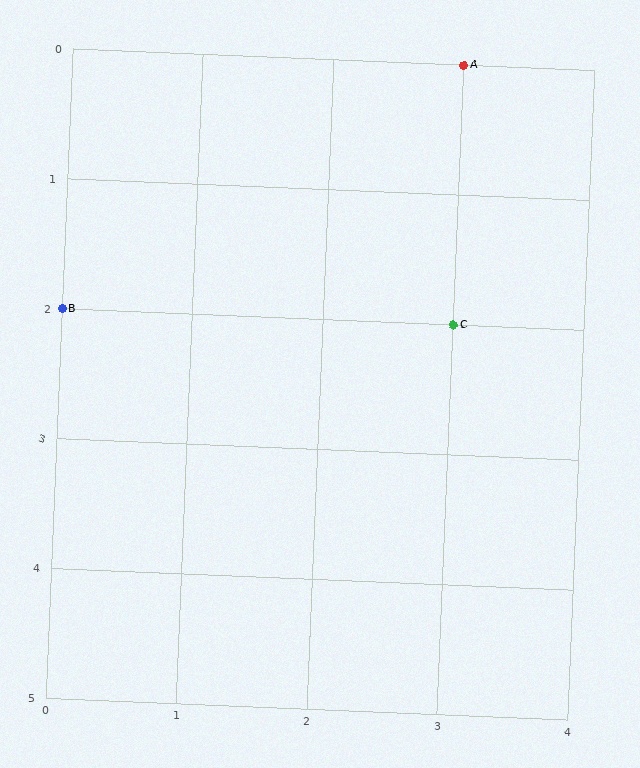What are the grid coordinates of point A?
Point A is at grid coordinates (3, 0).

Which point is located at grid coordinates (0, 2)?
Point B is at (0, 2).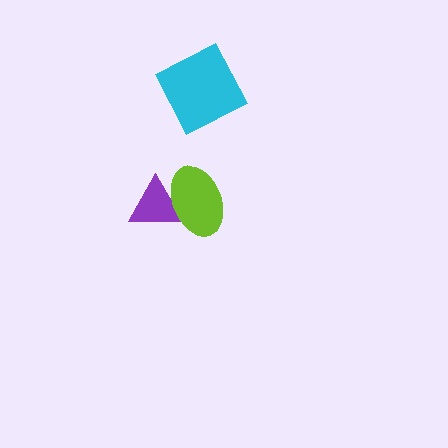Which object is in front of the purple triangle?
The lime ellipse is in front of the purple triangle.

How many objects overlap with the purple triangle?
1 object overlaps with the purple triangle.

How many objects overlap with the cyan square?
0 objects overlap with the cyan square.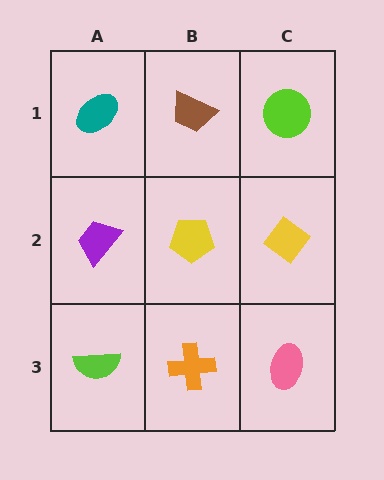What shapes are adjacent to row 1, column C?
A yellow diamond (row 2, column C), a brown trapezoid (row 1, column B).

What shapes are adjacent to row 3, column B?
A yellow pentagon (row 2, column B), a lime semicircle (row 3, column A), a pink ellipse (row 3, column C).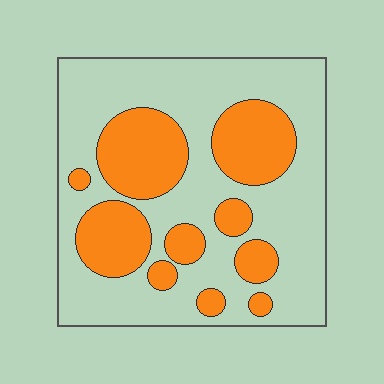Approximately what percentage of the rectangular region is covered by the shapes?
Approximately 35%.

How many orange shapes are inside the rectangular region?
10.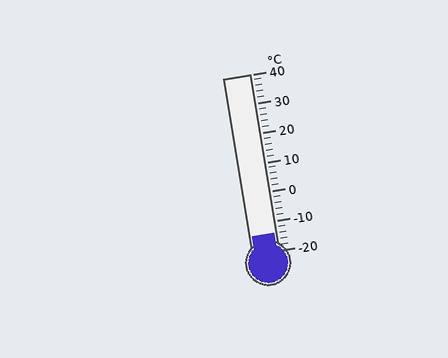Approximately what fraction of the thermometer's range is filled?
The thermometer is filled to approximately 10% of its range.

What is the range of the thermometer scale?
The thermometer scale ranges from -20°C to 40°C.